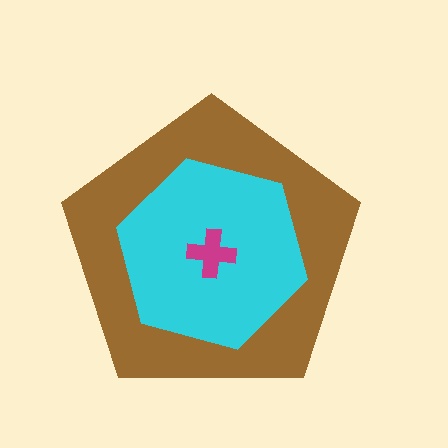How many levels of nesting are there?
3.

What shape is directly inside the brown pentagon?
The cyan hexagon.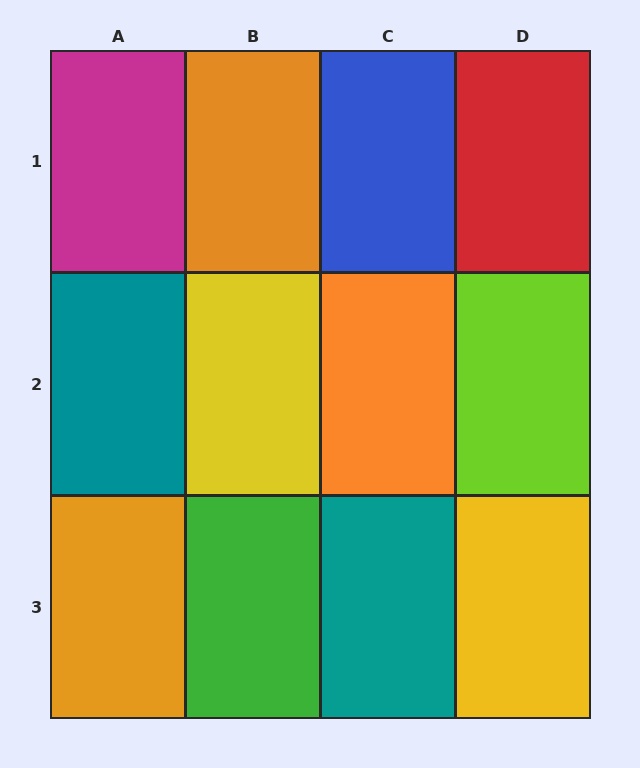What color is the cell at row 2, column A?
Teal.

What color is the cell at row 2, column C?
Orange.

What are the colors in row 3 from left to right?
Orange, green, teal, yellow.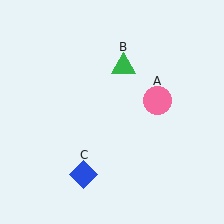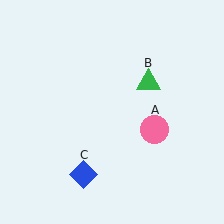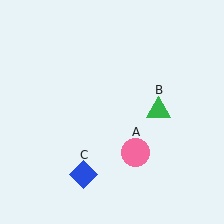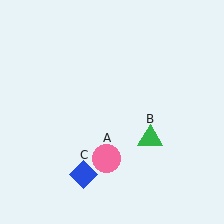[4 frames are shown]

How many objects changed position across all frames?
2 objects changed position: pink circle (object A), green triangle (object B).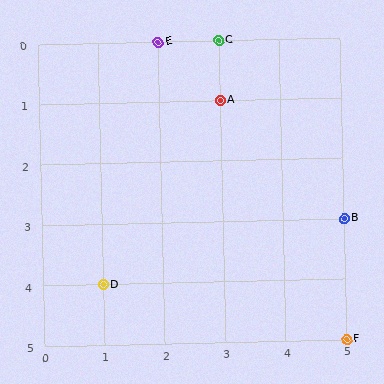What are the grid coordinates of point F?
Point F is at grid coordinates (5, 5).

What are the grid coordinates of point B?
Point B is at grid coordinates (5, 3).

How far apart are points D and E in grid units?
Points D and E are 1 column and 4 rows apart (about 4.1 grid units diagonally).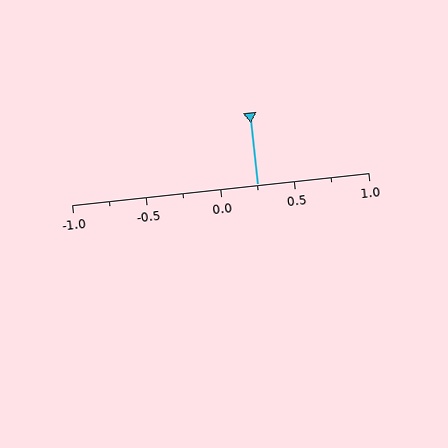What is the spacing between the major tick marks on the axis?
The major ticks are spaced 0.5 apart.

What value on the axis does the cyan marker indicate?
The marker indicates approximately 0.25.